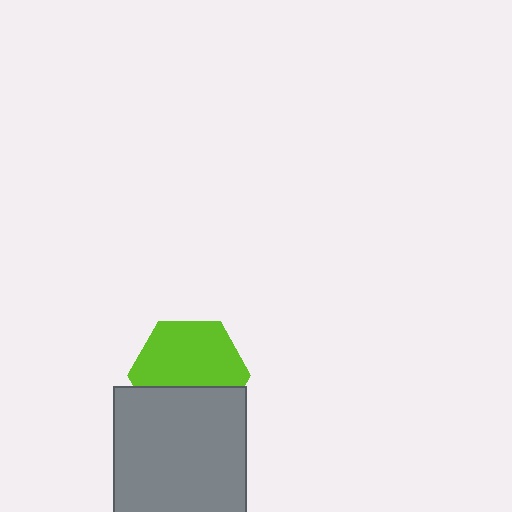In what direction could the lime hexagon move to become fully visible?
The lime hexagon could move up. That would shift it out from behind the gray rectangle entirely.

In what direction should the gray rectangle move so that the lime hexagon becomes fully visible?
The gray rectangle should move down. That is the shortest direction to clear the overlap and leave the lime hexagon fully visible.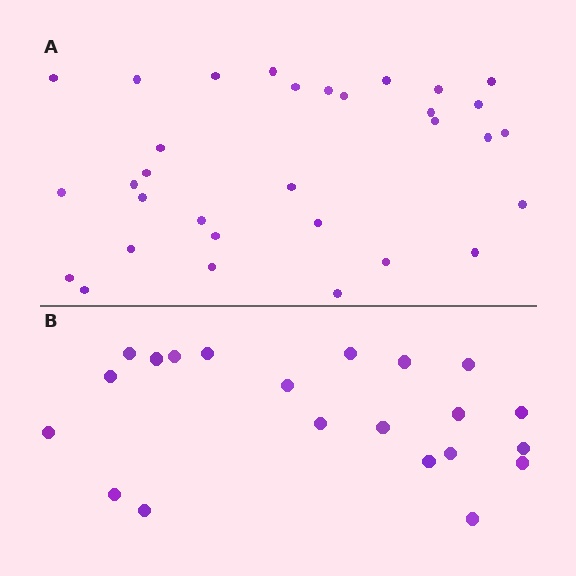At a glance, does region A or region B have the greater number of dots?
Region A (the top region) has more dots.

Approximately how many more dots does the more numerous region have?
Region A has roughly 12 or so more dots than region B.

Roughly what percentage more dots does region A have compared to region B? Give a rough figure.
About 50% more.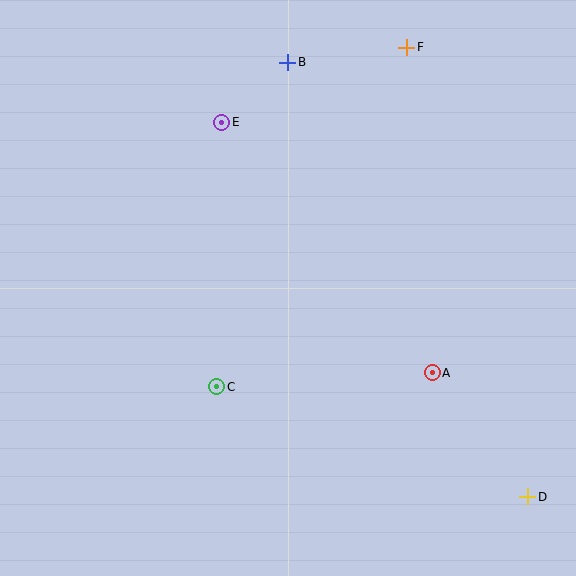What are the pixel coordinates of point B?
Point B is at (288, 62).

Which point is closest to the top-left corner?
Point E is closest to the top-left corner.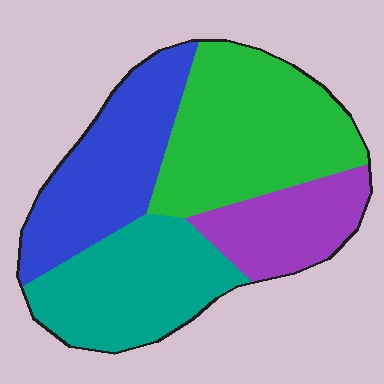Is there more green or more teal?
Green.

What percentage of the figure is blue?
Blue takes up about one quarter (1/4) of the figure.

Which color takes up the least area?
Purple, at roughly 15%.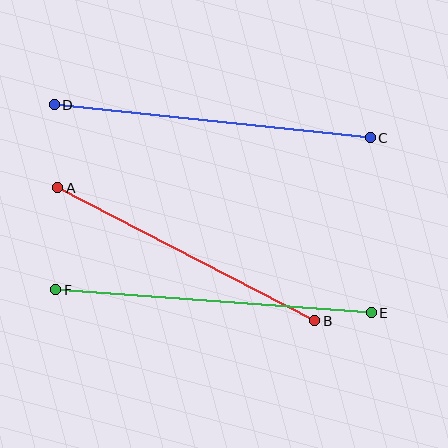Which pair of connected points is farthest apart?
Points C and D are farthest apart.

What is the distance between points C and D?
The distance is approximately 318 pixels.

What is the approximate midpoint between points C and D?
The midpoint is at approximately (212, 121) pixels.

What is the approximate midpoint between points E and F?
The midpoint is at approximately (214, 301) pixels.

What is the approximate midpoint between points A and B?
The midpoint is at approximately (186, 254) pixels.